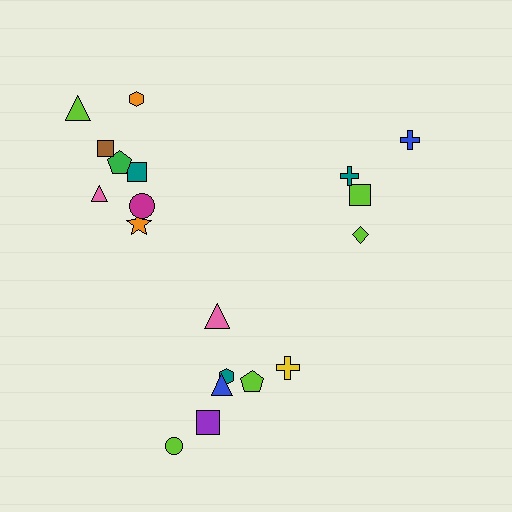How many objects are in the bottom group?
There are 7 objects.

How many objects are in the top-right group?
There are 4 objects.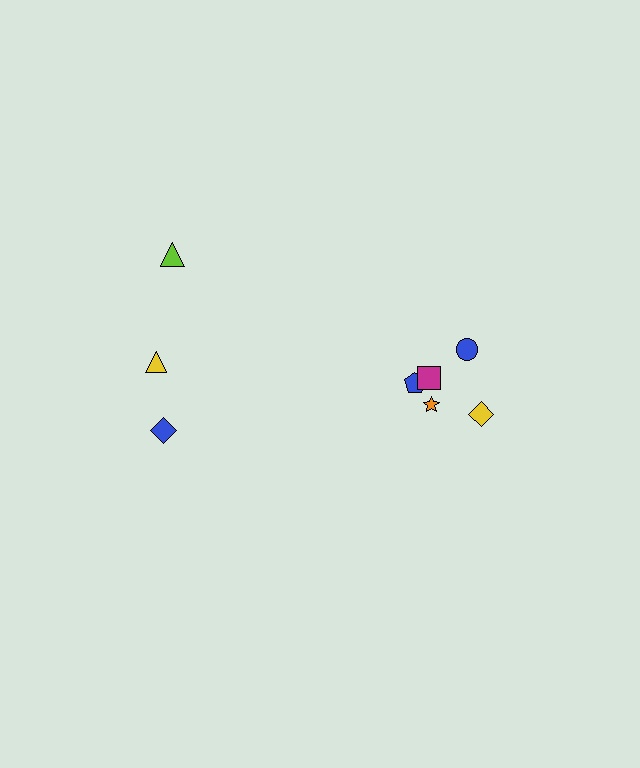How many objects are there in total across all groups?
There are 8 objects.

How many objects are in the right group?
There are 5 objects.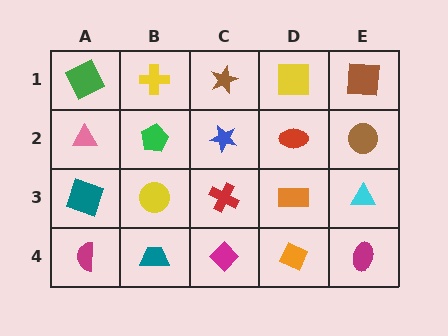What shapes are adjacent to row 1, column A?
A pink triangle (row 2, column A), a yellow cross (row 1, column B).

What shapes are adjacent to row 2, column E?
A brown square (row 1, column E), a cyan triangle (row 3, column E), a red ellipse (row 2, column D).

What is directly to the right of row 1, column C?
A yellow square.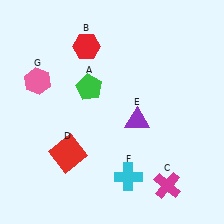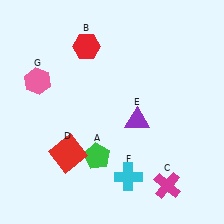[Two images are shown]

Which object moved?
The green pentagon (A) moved down.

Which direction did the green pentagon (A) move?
The green pentagon (A) moved down.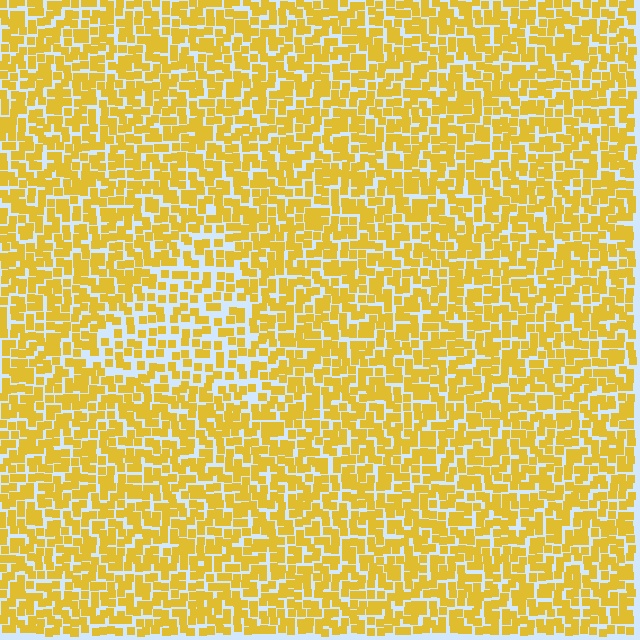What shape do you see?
I see a triangle.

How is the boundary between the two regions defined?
The boundary is defined by a change in element density (approximately 1.6x ratio). All elements are the same color, size, and shape.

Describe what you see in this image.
The image contains small yellow elements arranged at two different densities. A triangle-shaped region is visible where the elements are less densely packed than the surrounding area.